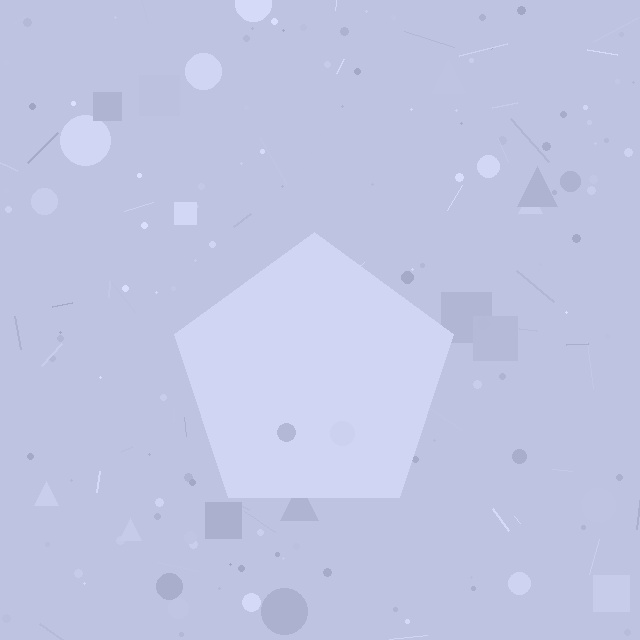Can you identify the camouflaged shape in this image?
The camouflaged shape is a pentagon.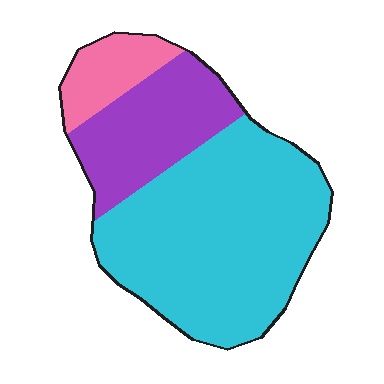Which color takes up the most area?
Cyan, at roughly 65%.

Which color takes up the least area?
Pink, at roughly 10%.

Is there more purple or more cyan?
Cyan.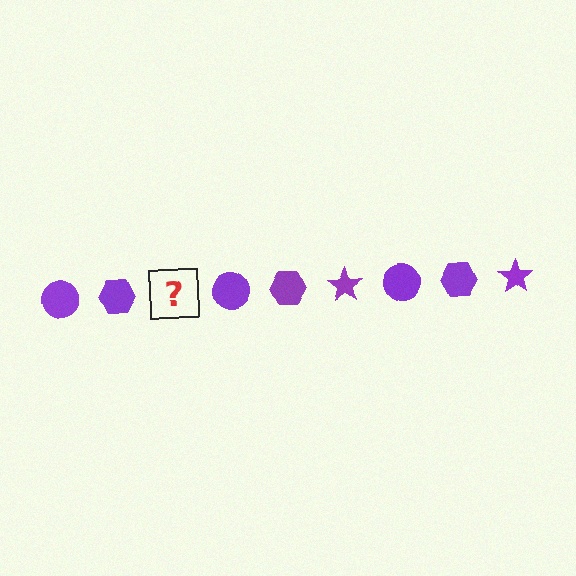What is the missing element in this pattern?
The missing element is a purple star.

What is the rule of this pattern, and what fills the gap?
The rule is that the pattern cycles through circle, hexagon, star shapes in purple. The gap should be filled with a purple star.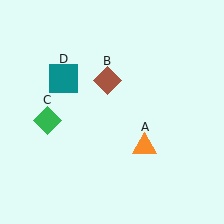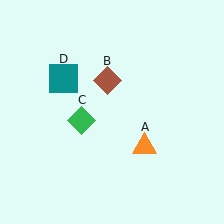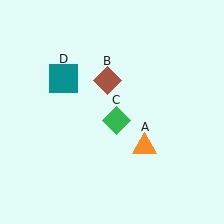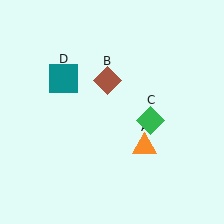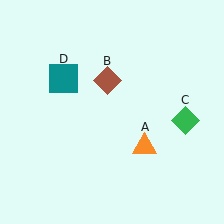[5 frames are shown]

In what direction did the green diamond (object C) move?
The green diamond (object C) moved right.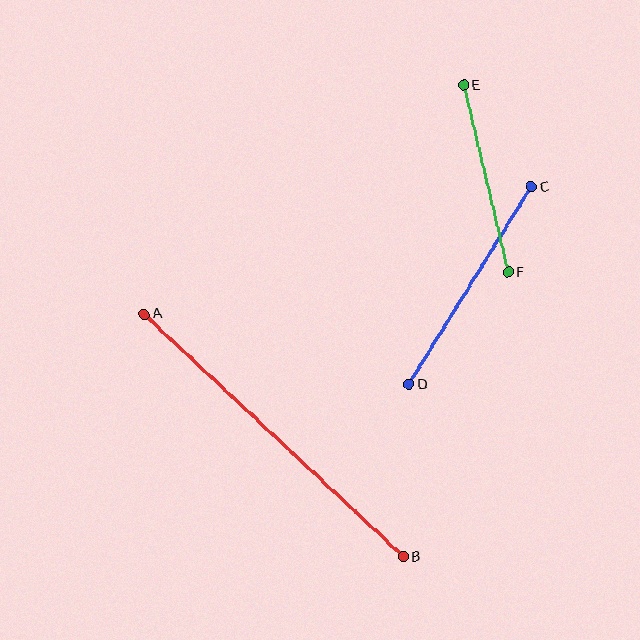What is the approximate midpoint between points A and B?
The midpoint is at approximately (274, 436) pixels.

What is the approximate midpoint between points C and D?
The midpoint is at approximately (470, 286) pixels.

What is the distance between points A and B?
The distance is approximately 355 pixels.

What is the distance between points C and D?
The distance is approximately 232 pixels.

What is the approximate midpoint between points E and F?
The midpoint is at approximately (486, 179) pixels.